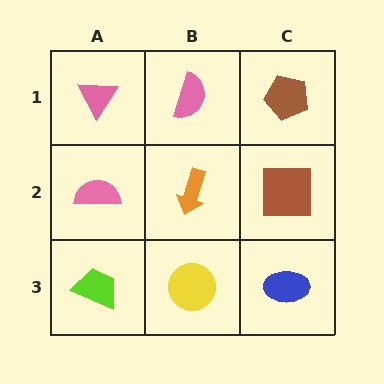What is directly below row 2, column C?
A blue ellipse.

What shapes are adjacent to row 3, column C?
A brown square (row 2, column C), a yellow circle (row 3, column B).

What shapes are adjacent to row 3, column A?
A pink semicircle (row 2, column A), a yellow circle (row 3, column B).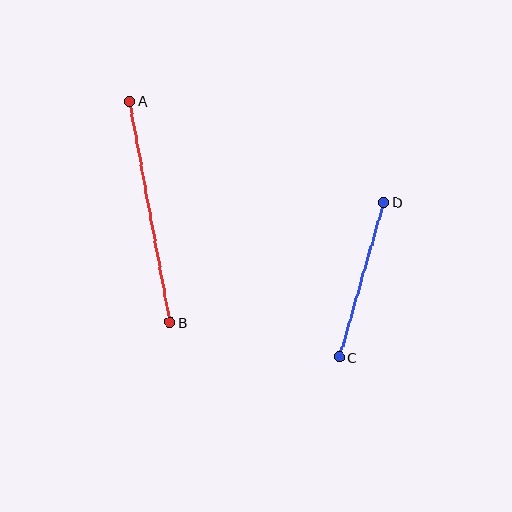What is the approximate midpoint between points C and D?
The midpoint is at approximately (361, 280) pixels.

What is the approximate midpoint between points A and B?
The midpoint is at approximately (150, 212) pixels.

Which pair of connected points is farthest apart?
Points A and B are farthest apart.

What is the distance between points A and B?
The distance is approximately 225 pixels.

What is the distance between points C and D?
The distance is approximately 161 pixels.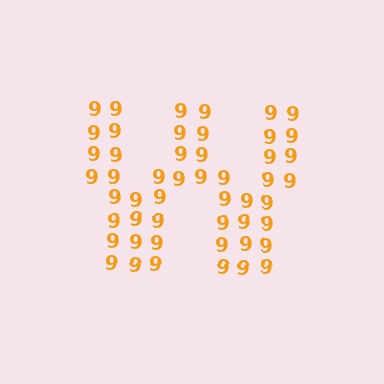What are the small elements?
The small elements are digit 9's.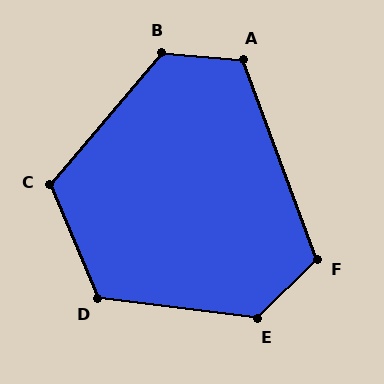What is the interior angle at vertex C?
Approximately 117 degrees (obtuse).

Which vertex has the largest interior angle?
E, at approximately 129 degrees.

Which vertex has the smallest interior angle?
F, at approximately 114 degrees.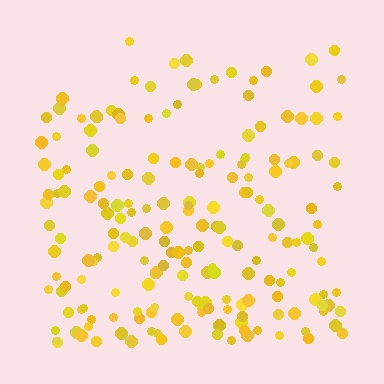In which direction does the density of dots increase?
From top to bottom, with the bottom side densest.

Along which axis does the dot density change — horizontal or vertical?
Vertical.